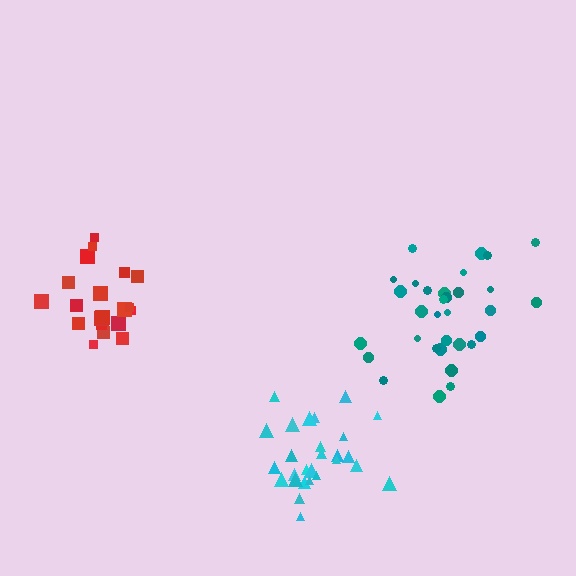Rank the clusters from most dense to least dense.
red, cyan, teal.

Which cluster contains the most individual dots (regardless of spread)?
Teal (32).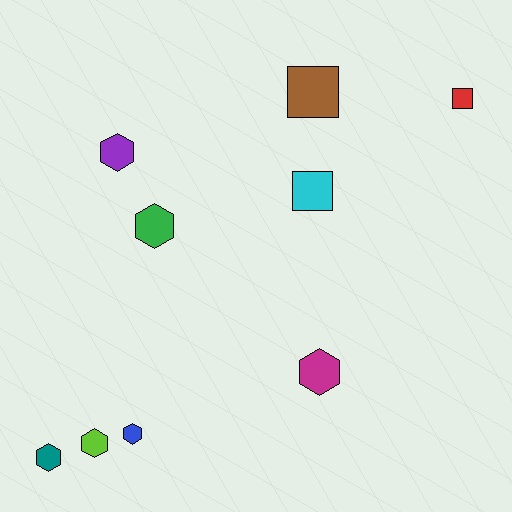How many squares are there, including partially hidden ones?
There are 3 squares.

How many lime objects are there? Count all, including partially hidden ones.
There is 1 lime object.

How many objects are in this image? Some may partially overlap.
There are 9 objects.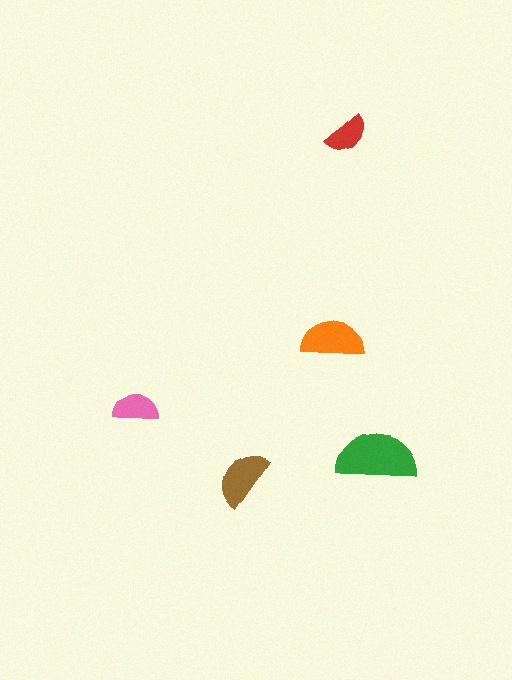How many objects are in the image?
There are 5 objects in the image.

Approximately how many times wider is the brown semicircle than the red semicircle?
About 1.5 times wider.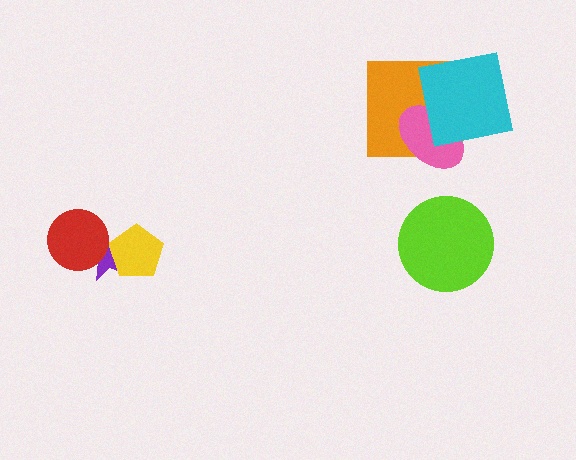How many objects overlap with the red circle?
1 object overlaps with the red circle.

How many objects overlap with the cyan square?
2 objects overlap with the cyan square.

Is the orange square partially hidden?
Yes, it is partially covered by another shape.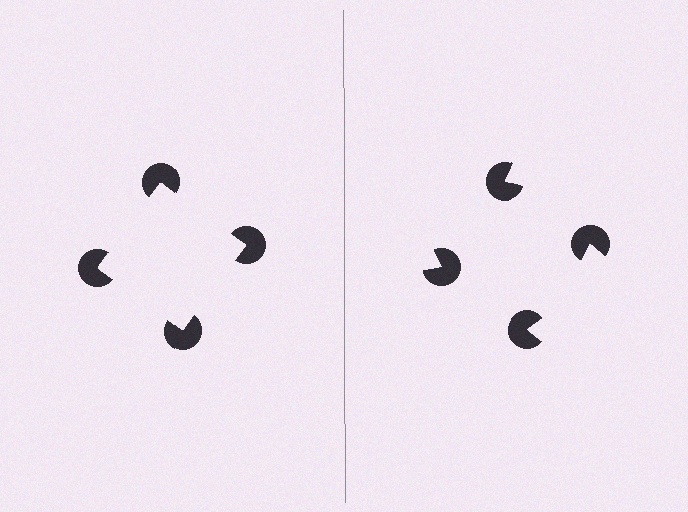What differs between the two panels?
The pac-man discs are positioned identically on both sides; only the wedge orientations differ. On the left they align to a square; on the right they are misaligned.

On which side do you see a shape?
An illusory square appears on the left side. On the right side the wedge cuts are rotated, so no coherent shape forms.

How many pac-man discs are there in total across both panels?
8 — 4 on each side.